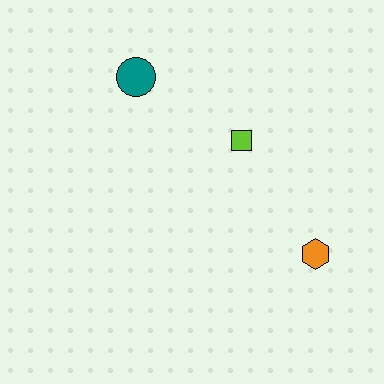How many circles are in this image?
There is 1 circle.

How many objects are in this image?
There are 3 objects.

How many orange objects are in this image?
There is 1 orange object.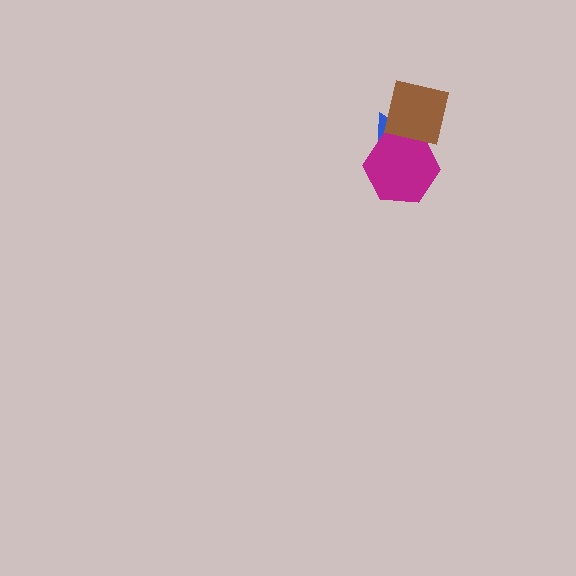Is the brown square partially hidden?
No, no other shape covers it.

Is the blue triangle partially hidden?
Yes, it is partially covered by another shape.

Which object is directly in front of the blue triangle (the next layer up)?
The magenta hexagon is directly in front of the blue triangle.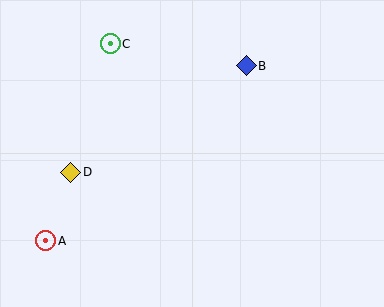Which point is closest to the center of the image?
Point B at (246, 66) is closest to the center.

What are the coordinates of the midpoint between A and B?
The midpoint between A and B is at (146, 153).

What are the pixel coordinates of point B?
Point B is at (246, 66).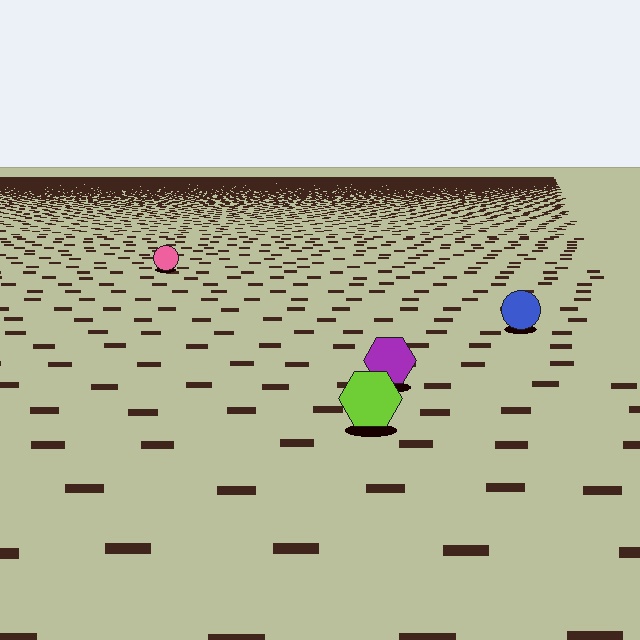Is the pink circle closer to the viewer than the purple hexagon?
No. The purple hexagon is closer — you can tell from the texture gradient: the ground texture is coarser near it.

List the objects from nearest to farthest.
From nearest to farthest: the lime hexagon, the purple hexagon, the blue circle, the pink circle.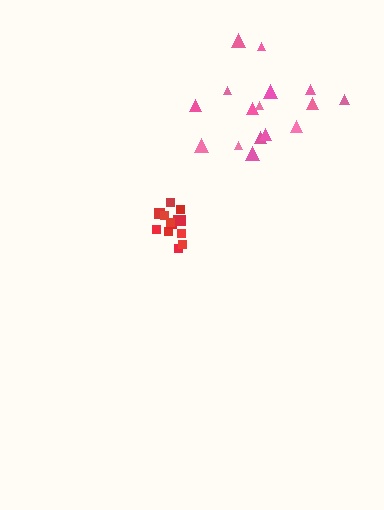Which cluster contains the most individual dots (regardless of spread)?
Pink (16).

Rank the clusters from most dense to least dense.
pink, red.